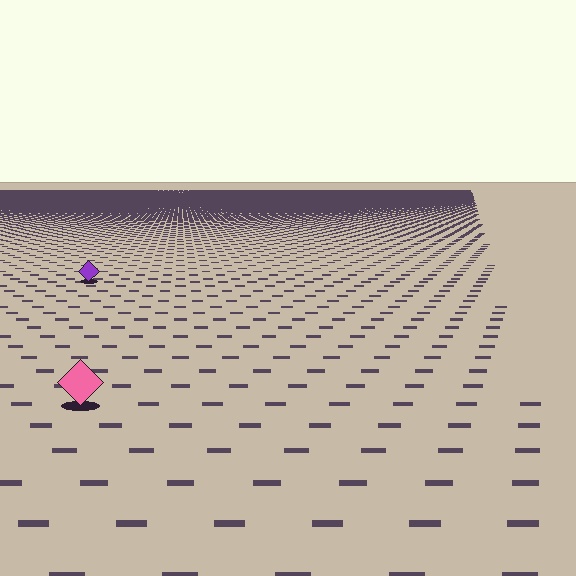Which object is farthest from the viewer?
The purple diamond is farthest from the viewer. It appears smaller and the ground texture around it is denser.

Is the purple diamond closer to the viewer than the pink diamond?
No. The pink diamond is closer — you can tell from the texture gradient: the ground texture is coarser near it.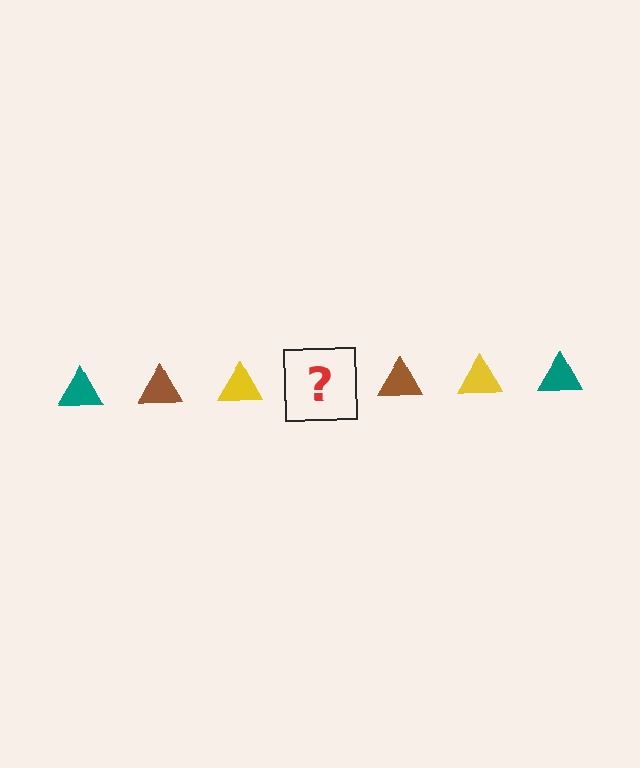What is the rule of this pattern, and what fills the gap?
The rule is that the pattern cycles through teal, brown, yellow triangles. The gap should be filled with a teal triangle.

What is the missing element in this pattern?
The missing element is a teal triangle.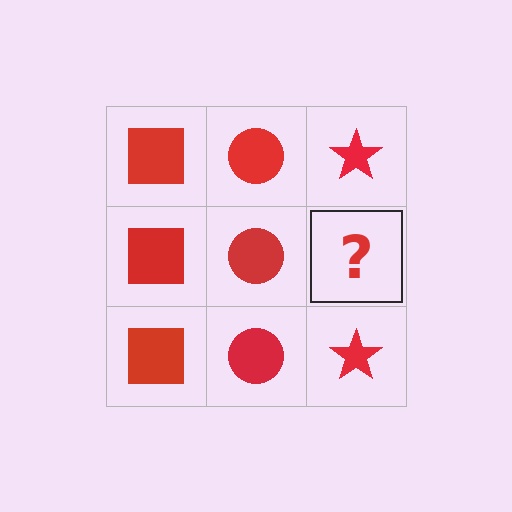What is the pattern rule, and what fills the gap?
The rule is that each column has a consistent shape. The gap should be filled with a red star.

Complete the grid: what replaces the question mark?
The question mark should be replaced with a red star.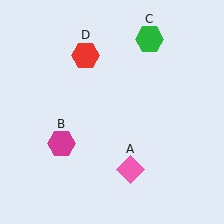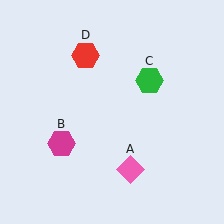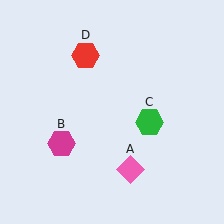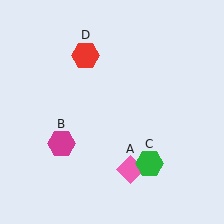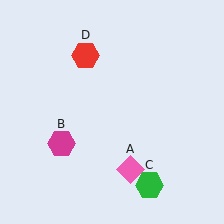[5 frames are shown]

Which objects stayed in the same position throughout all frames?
Pink diamond (object A) and magenta hexagon (object B) and red hexagon (object D) remained stationary.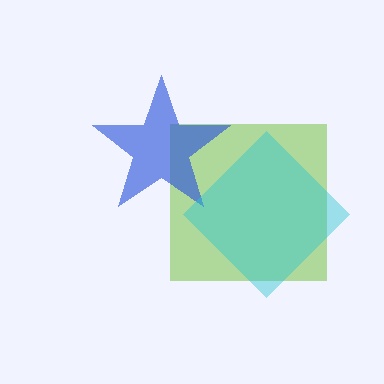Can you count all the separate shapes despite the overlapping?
Yes, there are 3 separate shapes.